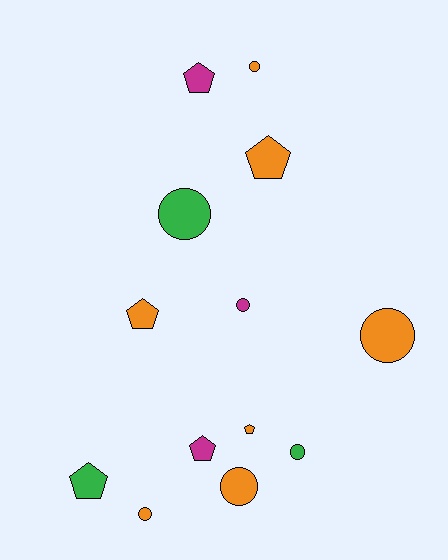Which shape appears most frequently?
Circle, with 7 objects.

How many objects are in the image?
There are 13 objects.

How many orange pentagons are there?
There are 3 orange pentagons.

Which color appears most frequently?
Orange, with 7 objects.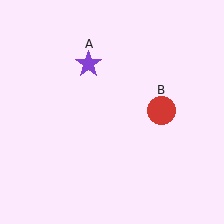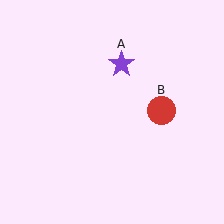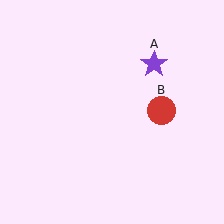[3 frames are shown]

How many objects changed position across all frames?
1 object changed position: purple star (object A).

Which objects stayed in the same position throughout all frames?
Red circle (object B) remained stationary.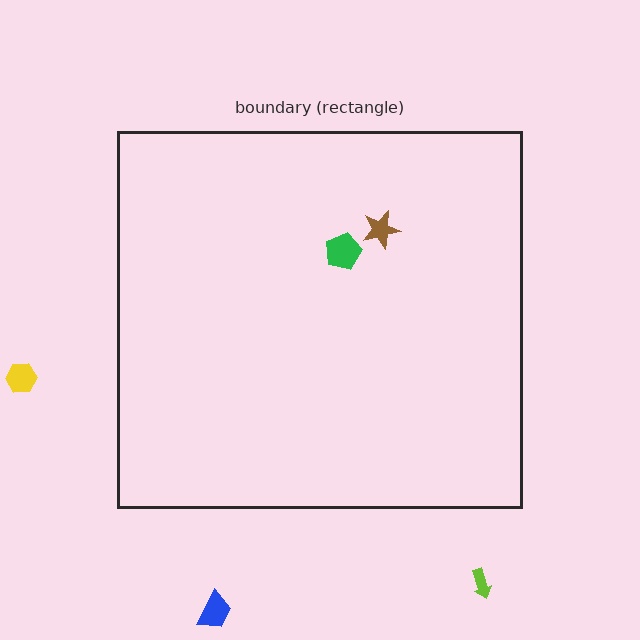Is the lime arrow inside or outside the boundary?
Outside.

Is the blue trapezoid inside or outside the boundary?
Outside.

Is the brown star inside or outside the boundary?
Inside.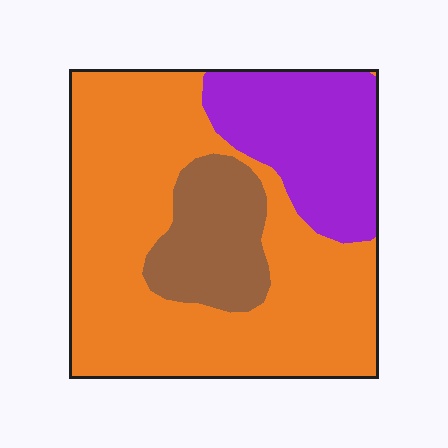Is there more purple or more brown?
Purple.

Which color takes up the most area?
Orange, at roughly 60%.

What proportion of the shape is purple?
Purple covers around 25% of the shape.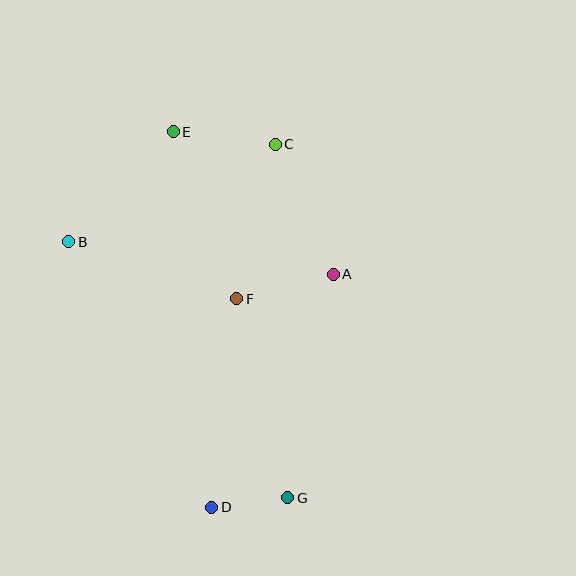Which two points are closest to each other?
Points D and G are closest to each other.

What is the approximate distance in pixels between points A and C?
The distance between A and C is approximately 142 pixels.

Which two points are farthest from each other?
Points E and G are farthest from each other.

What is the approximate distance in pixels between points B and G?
The distance between B and G is approximately 337 pixels.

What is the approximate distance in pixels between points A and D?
The distance between A and D is approximately 263 pixels.